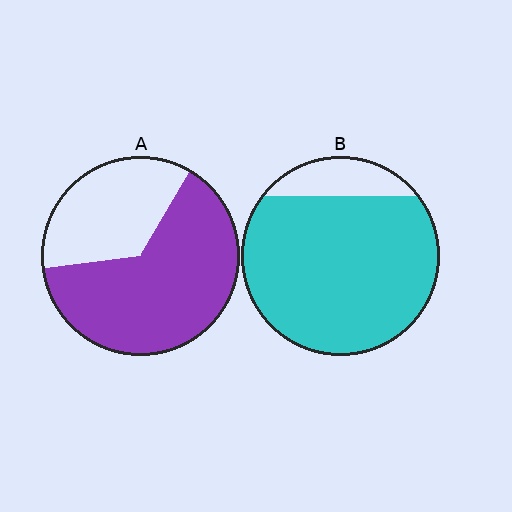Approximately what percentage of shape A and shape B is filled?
A is approximately 65% and B is approximately 85%.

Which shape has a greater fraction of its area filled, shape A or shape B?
Shape B.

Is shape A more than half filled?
Yes.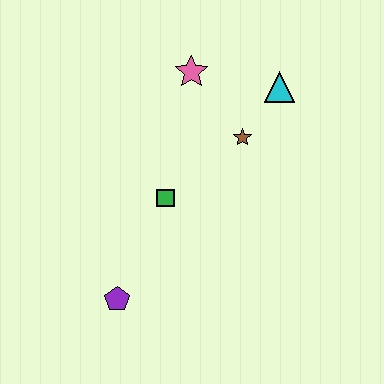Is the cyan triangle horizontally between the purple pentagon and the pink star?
No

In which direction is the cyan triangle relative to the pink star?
The cyan triangle is to the right of the pink star.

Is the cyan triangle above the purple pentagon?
Yes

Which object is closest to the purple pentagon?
The green square is closest to the purple pentagon.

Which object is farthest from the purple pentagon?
The cyan triangle is farthest from the purple pentagon.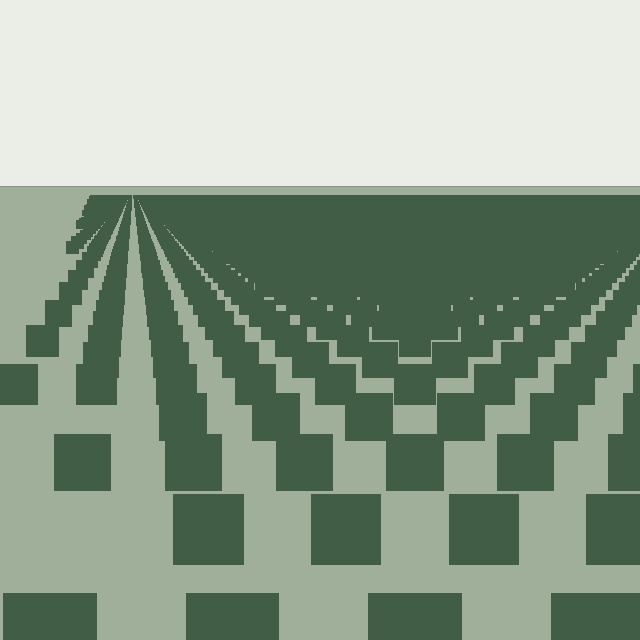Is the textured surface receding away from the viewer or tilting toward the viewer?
The surface is receding away from the viewer. Texture elements get smaller and denser toward the top.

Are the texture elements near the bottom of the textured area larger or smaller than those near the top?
Larger. Near the bottom, elements are closer to the viewer and appear at a bigger on-screen size.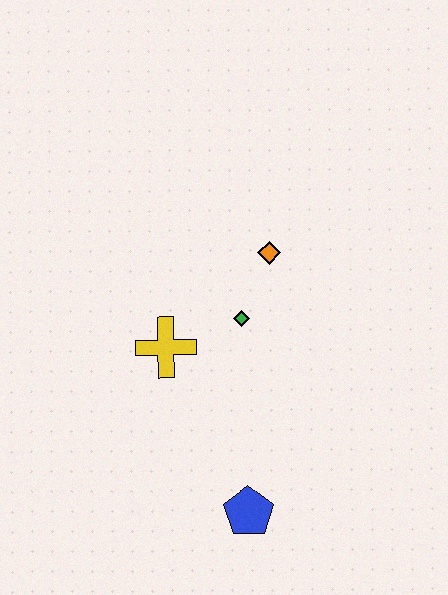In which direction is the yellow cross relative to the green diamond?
The yellow cross is to the left of the green diamond.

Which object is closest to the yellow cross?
The green diamond is closest to the yellow cross.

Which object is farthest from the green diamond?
The blue pentagon is farthest from the green diamond.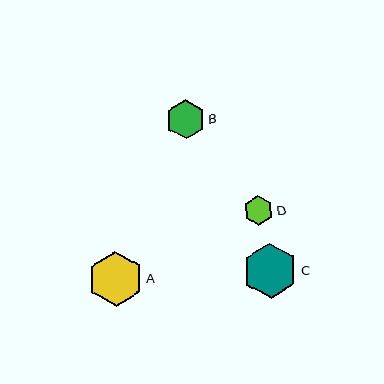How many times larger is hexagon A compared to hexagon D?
Hexagon A is approximately 1.9 times the size of hexagon D.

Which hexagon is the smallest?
Hexagon D is the smallest with a size of approximately 30 pixels.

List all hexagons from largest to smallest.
From largest to smallest: A, C, B, D.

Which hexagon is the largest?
Hexagon A is the largest with a size of approximately 55 pixels.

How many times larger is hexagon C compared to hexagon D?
Hexagon C is approximately 1.8 times the size of hexagon D.